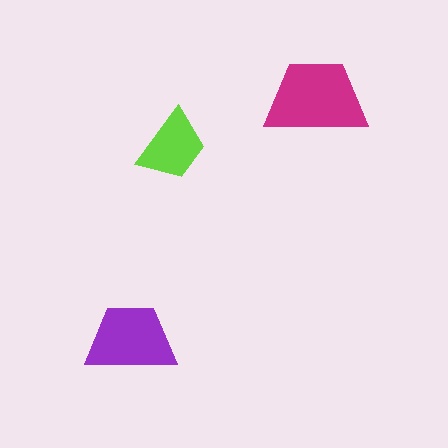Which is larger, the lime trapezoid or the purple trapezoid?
The purple one.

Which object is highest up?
The magenta trapezoid is topmost.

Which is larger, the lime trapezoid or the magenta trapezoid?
The magenta one.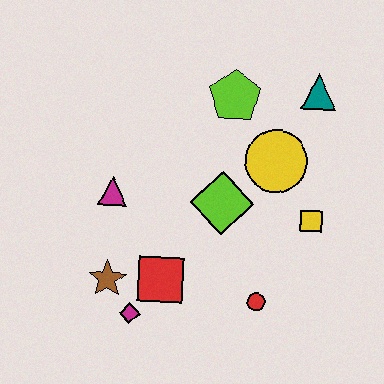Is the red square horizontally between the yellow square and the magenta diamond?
Yes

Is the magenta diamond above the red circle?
No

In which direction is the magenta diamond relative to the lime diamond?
The magenta diamond is below the lime diamond.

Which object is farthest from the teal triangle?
The magenta diamond is farthest from the teal triangle.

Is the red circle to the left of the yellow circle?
Yes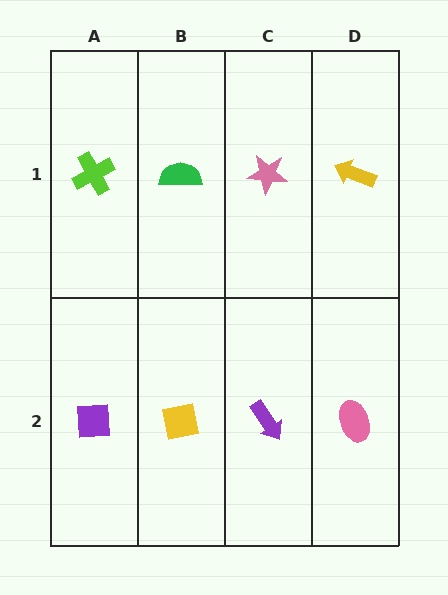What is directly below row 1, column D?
A pink ellipse.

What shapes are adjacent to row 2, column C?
A pink star (row 1, column C), a yellow square (row 2, column B), a pink ellipse (row 2, column D).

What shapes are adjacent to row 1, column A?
A purple square (row 2, column A), a green semicircle (row 1, column B).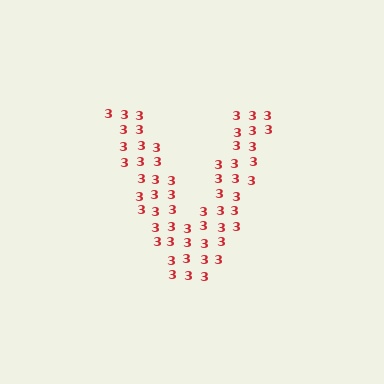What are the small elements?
The small elements are digit 3's.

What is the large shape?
The large shape is the letter V.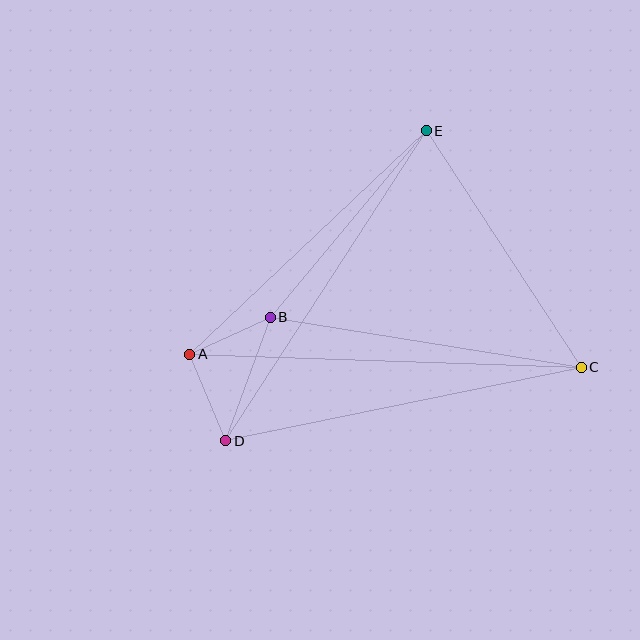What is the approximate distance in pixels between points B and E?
The distance between B and E is approximately 243 pixels.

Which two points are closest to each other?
Points A and B are closest to each other.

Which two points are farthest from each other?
Points A and C are farthest from each other.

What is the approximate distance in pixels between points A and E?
The distance between A and E is approximately 325 pixels.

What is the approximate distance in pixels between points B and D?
The distance between B and D is approximately 131 pixels.